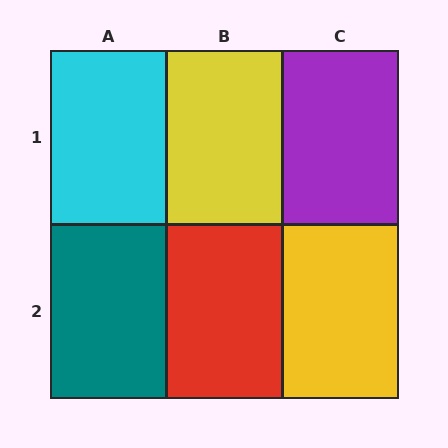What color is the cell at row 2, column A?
Teal.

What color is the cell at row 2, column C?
Yellow.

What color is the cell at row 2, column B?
Red.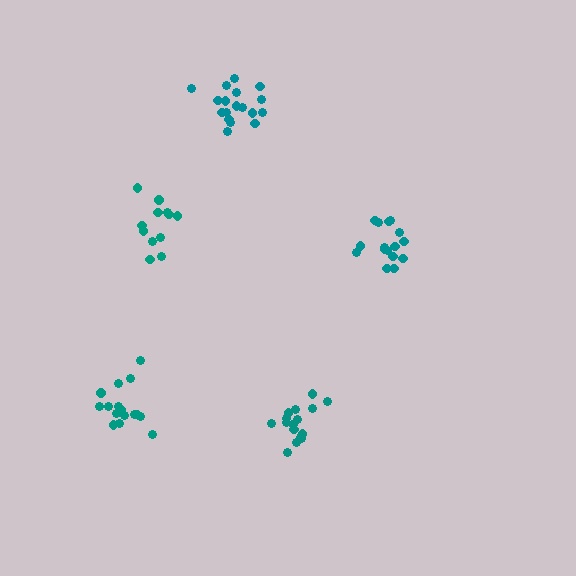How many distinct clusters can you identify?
There are 5 distinct clusters.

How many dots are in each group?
Group 1: 16 dots, Group 2: 18 dots, Group 3: 17 dots, Group 4: 16 dots, Group 5: 12 dots (79 total).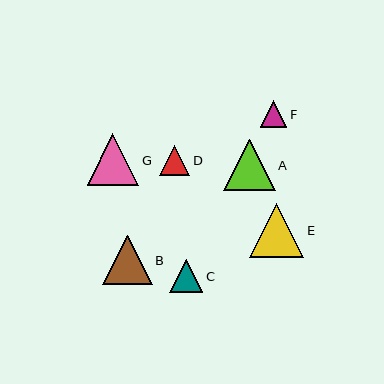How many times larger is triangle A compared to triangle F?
Triangle A is approximately 1.9 times the size of triangle F.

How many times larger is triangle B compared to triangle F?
Triangle B is approximately 1.8 times the size of triangle F.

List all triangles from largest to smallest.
From largest to smallest: E, G, A, B, C, D, F.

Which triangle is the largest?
Triangle E is the largest with a size of approximately 54 pixels.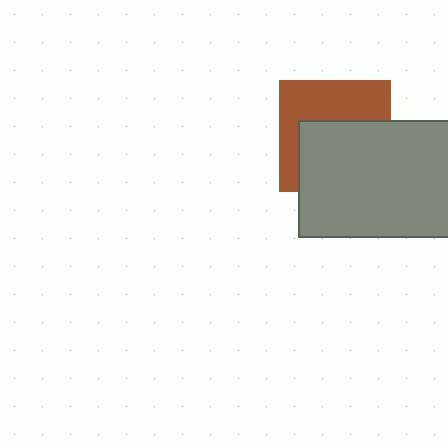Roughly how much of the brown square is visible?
About half of it is visible (roughly 46%).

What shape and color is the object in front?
The object in front is a gray rectangle.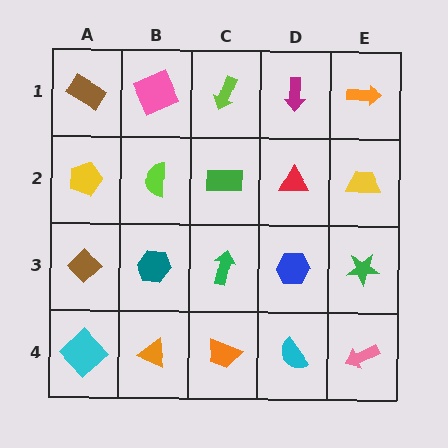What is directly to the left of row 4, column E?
A cyan semicircle.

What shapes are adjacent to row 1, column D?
A red triangle (row 2, column D), a lime arrow (row 1, column C), an orange arrow (row 1, column E).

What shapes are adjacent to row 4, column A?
A brown diamond (row 3, column A), an orange triangle (row 4, column B).